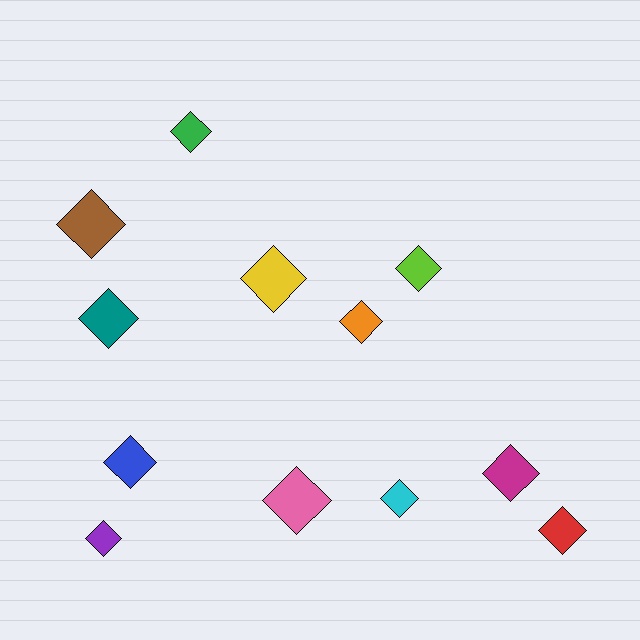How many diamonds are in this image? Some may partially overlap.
There are 12 diamonds.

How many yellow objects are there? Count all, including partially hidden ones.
There is 1 yellow object.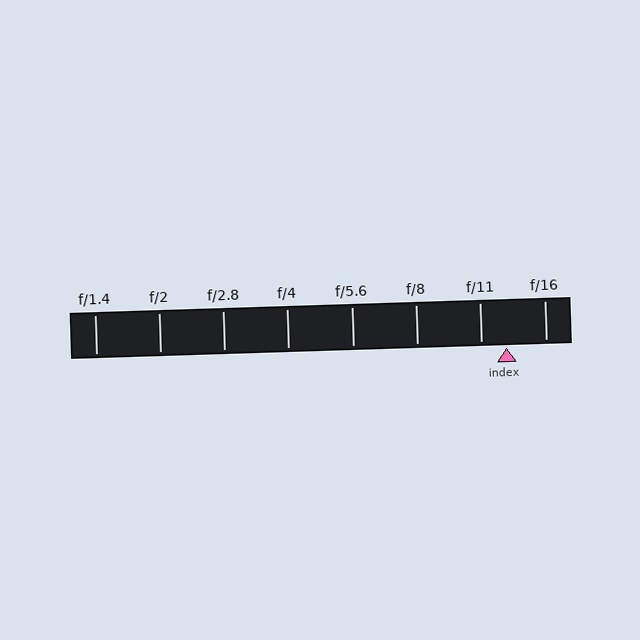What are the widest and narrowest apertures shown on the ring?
The widest aperture shown is f/1.4 and the narrowest is f/16.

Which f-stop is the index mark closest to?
The index mark is closest to f/11.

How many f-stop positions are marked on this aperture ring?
There are 8 f-stop positions marked.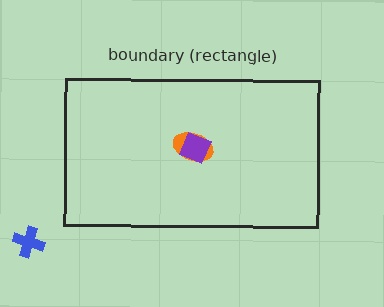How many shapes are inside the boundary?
2 inside, 1 outside.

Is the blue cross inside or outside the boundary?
Outside.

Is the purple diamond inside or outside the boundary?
Inside.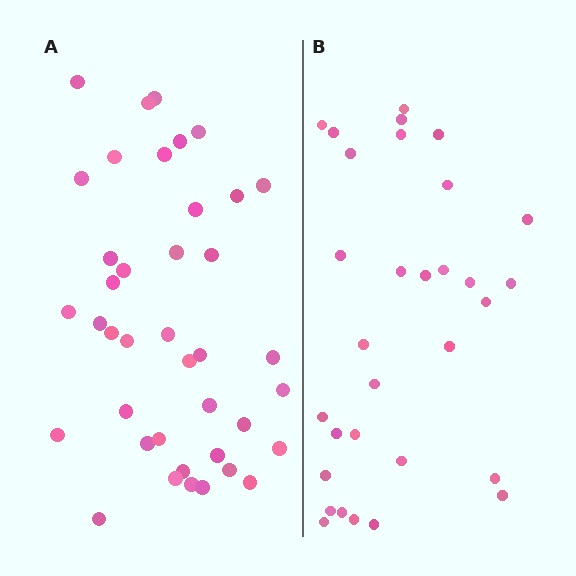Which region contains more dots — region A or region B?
Region A (the left region) has more dots.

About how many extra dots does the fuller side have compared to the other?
Region A has roughly 8 or so more dots than region B.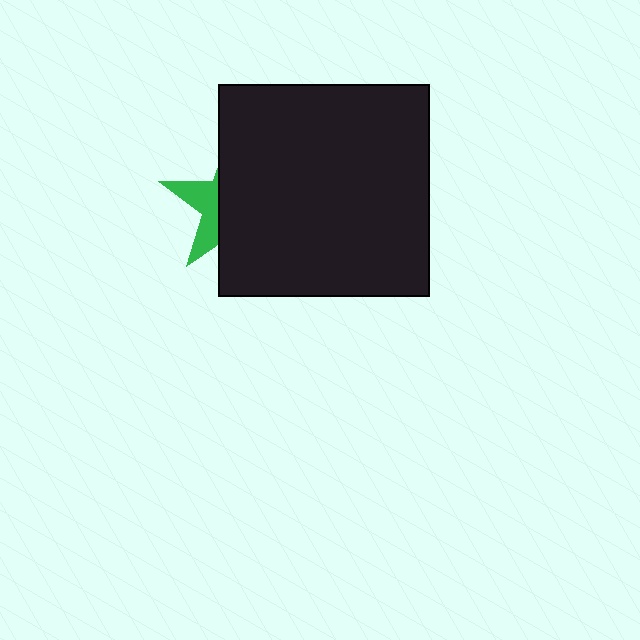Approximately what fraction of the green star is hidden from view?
Roughly 69% of the green star is hidden behind the black square.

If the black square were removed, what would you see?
You would see the complete green star.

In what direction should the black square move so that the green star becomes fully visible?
The black square should move right. That is the shortest direction to clear the overlap and leave the green star fully visible.